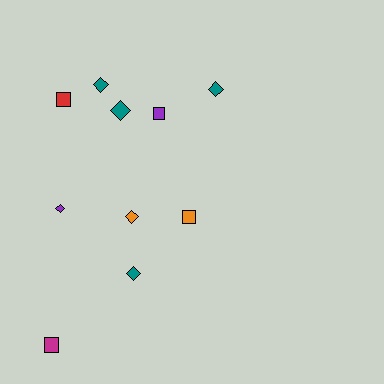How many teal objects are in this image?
There are 4 teal objects.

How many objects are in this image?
There are 10 objects.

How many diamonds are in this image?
There are 6 diamonds.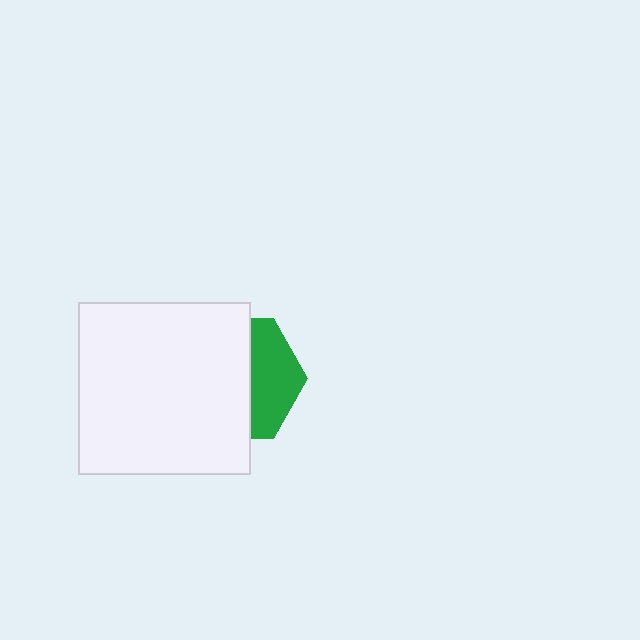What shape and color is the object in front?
The object in front is a white square.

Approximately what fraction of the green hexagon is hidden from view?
Roughly 62% of the green hexagon is hidden behind the white square.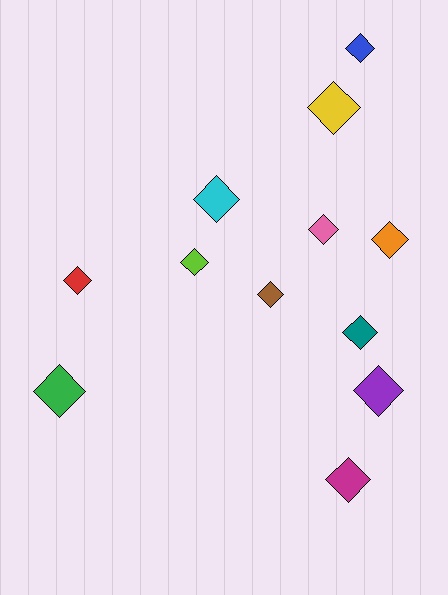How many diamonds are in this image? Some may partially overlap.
There are 12 diamonds.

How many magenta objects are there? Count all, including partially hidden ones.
There is 1 magenta object.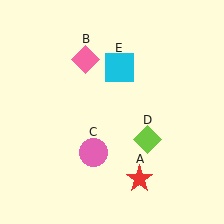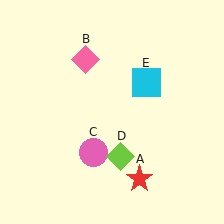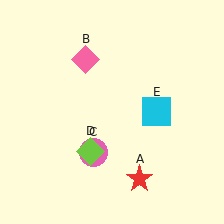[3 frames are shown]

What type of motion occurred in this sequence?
The lime diamond (object D), cyan square (object E) rotated clockwise around the center of the scene.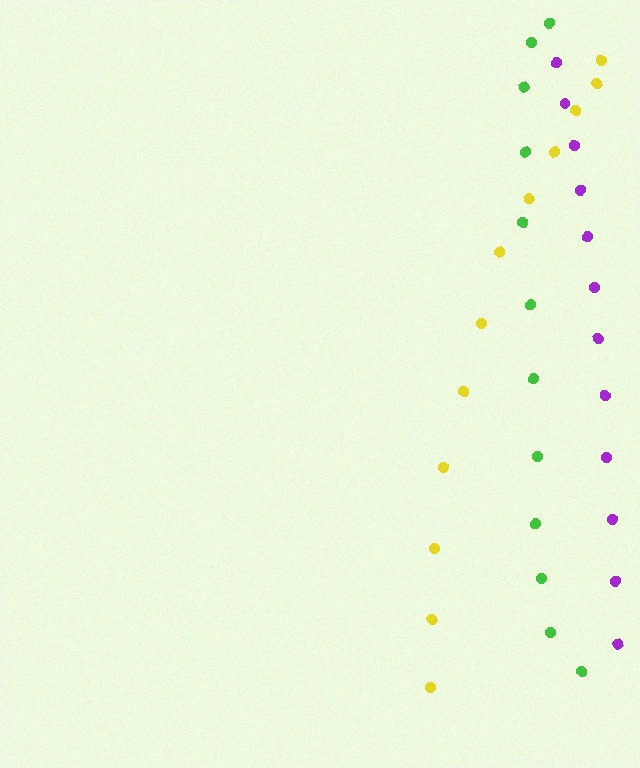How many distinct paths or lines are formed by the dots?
There are 3 distinct paths.